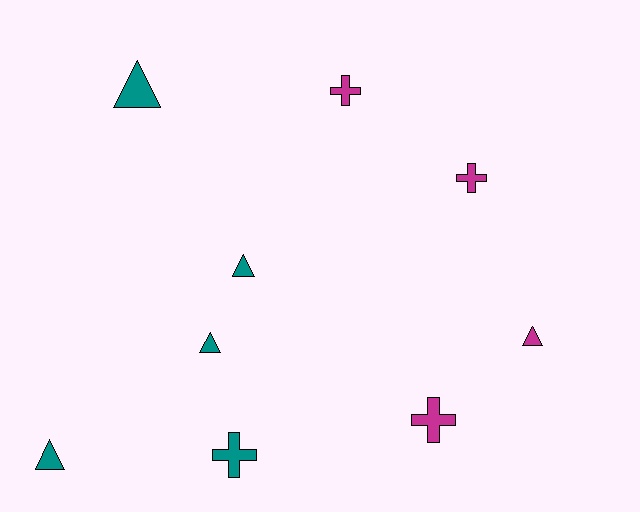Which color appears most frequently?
Teal, with 5 objects.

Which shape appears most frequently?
Triangle, with 5 objects.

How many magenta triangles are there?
There is 1 magenta triangle.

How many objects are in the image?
There are 9 objects.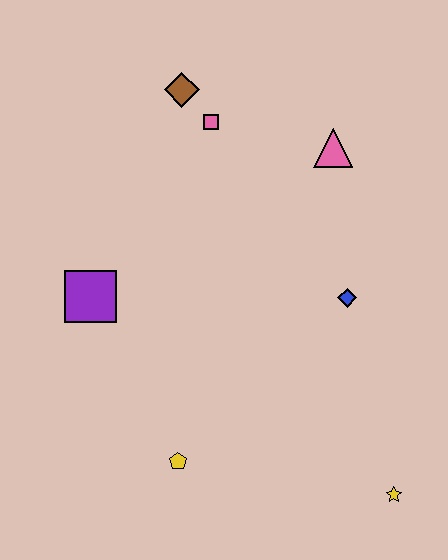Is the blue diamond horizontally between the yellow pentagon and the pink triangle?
No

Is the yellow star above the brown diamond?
No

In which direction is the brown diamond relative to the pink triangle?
The brown diamond is to the left of the pink triangle.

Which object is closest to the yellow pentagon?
The purple square is closest to the yellow pentagon.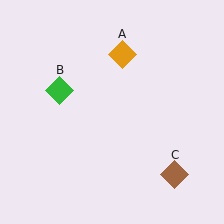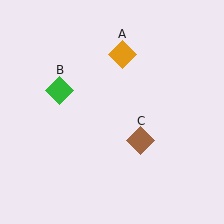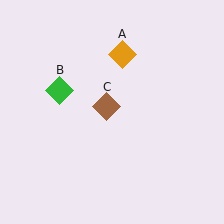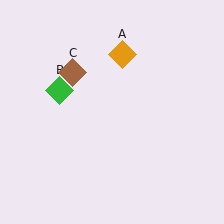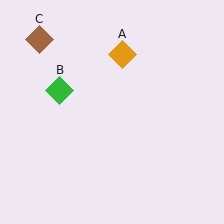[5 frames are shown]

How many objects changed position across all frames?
1 object changed position: brown diamond (object C).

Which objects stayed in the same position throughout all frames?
Orange diamond (object A) and green diamond (object B) remained stationary.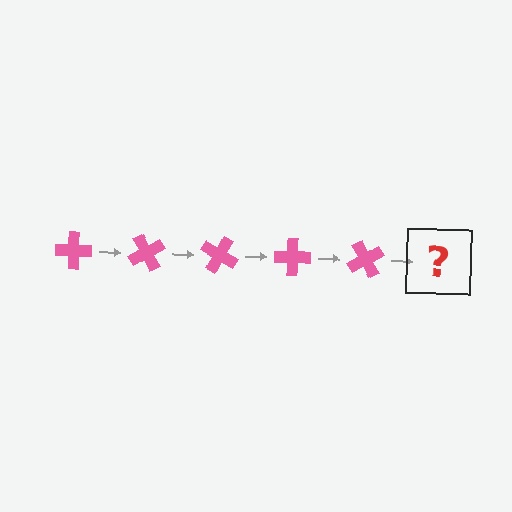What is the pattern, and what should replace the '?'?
The pattern is that the cross rotates 60 degrees each step. The '?' should be a pink cross rotated 300 degrees.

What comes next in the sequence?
The next element should be a pink cross rotated 300 degrees.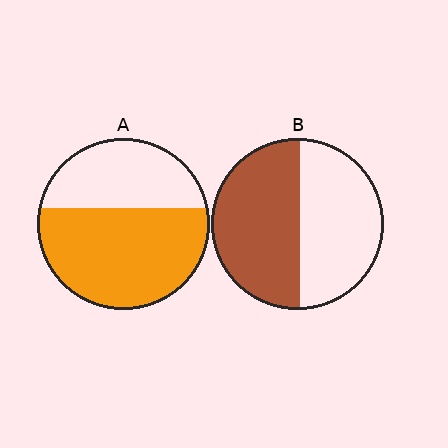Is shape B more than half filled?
Roughly half.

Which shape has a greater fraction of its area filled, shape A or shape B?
Shape A.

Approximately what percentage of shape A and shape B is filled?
A is approximately 60% and B is approximately 50%.